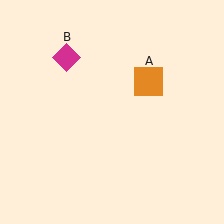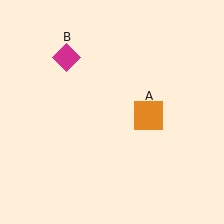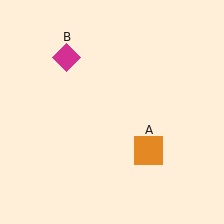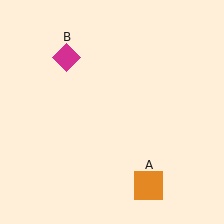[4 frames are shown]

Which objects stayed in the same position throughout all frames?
Magenta diamond (object B) remained stationary.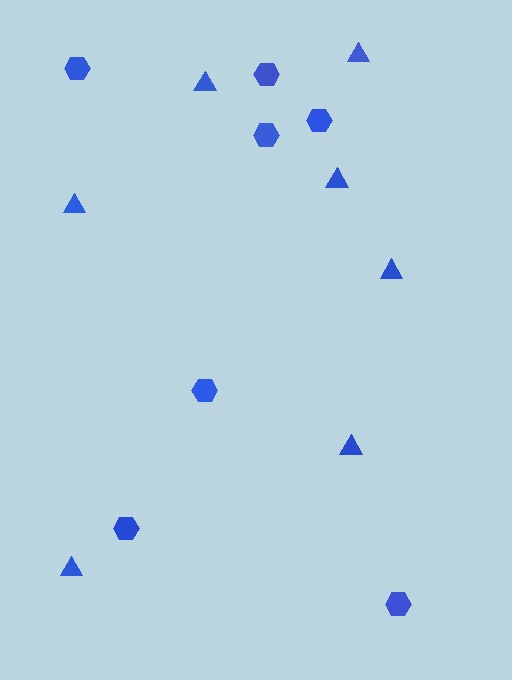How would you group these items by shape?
There are 2 groups: one group of hexagons (7) and one group of triangles (7).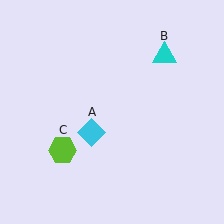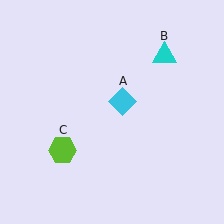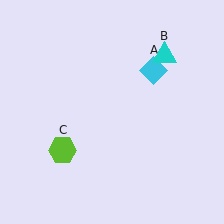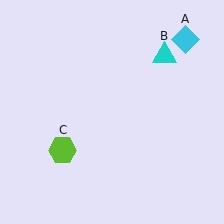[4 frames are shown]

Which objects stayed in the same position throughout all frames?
Cyan triangle (object B) and lime hexagon (object C) remained stationary.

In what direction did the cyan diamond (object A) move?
The cyan diamond (object A) moved up and to the right.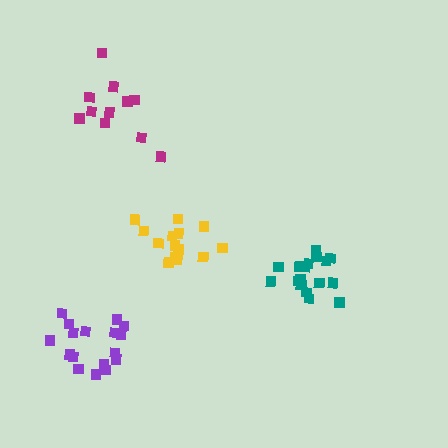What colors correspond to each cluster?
The clusters are colored: teal, magenta, purple, yellow.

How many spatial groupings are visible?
There are 4 spatial groupings.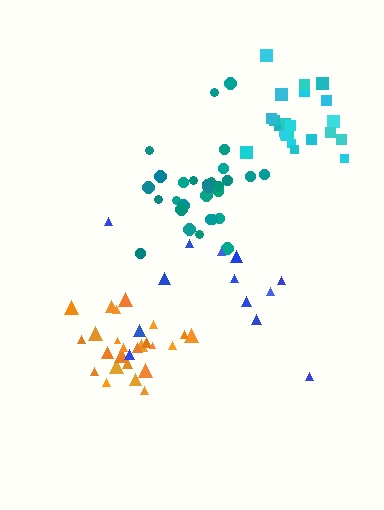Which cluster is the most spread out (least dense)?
Blue.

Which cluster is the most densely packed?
Teal.